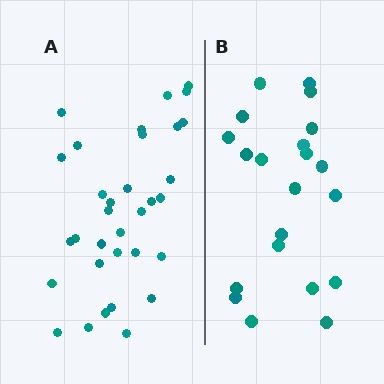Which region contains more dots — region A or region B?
Region A (the left region) has more dots.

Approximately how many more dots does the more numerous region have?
Region A has roughly 12 or so more dots than region B.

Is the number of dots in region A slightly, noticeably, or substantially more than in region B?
Region A has substantially more. The ratio is roughly 1.6 to 1.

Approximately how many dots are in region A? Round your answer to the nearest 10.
About 30 dots. (The exact count is 33, which rounds to 30.)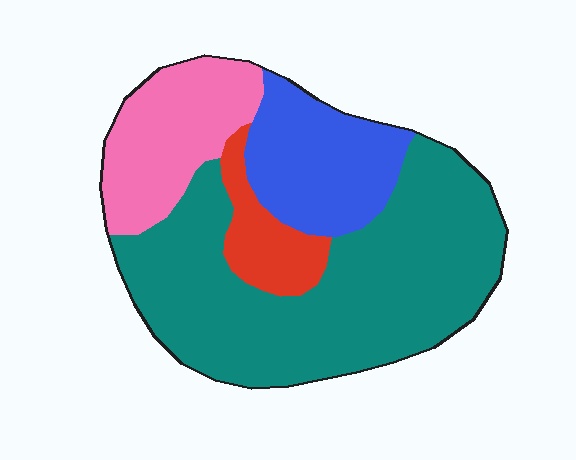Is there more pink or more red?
Pink.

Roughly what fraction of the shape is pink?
Pink covers around 20% of the shape.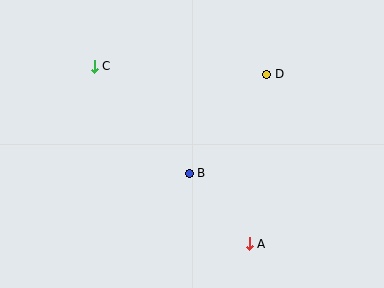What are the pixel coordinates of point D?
Point D is at (267, 74).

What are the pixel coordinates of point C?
Point C is at (94, 66).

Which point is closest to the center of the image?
Point B at (189, 173) is closest to the center.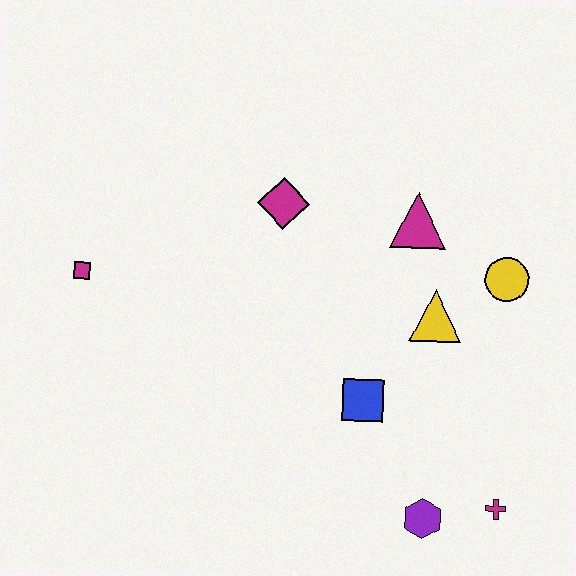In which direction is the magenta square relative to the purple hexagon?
The magenta square is to the left of the purple hexagon.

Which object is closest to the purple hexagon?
The magenta cross is closest to the purple hexagon.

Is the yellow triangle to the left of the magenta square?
No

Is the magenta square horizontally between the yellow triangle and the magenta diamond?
No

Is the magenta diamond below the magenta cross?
No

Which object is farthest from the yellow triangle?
The magenta square is farthest from the yellow triangle.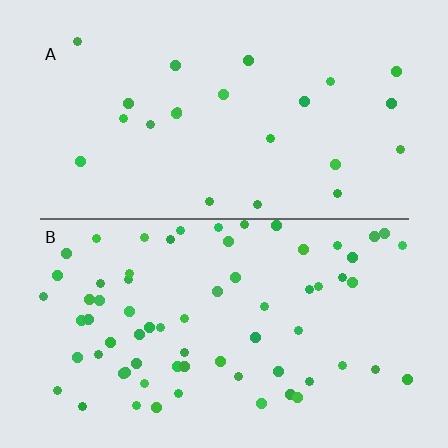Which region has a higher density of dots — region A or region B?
B (the bottom).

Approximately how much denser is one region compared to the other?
Approximately 3.0× — region B over region A.